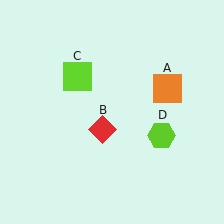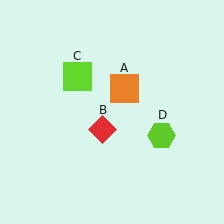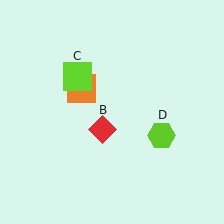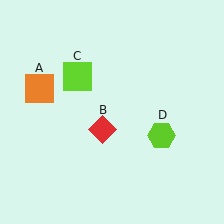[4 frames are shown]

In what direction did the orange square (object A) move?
The orange square (object A) moved left.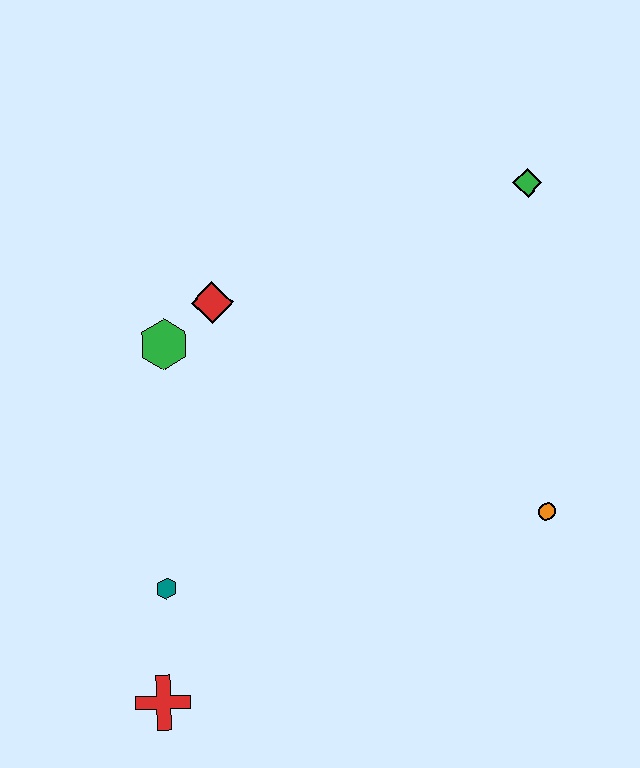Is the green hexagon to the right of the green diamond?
No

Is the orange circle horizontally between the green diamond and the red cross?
No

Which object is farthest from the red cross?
The green diamond is farthest from the red cross.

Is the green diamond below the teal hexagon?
No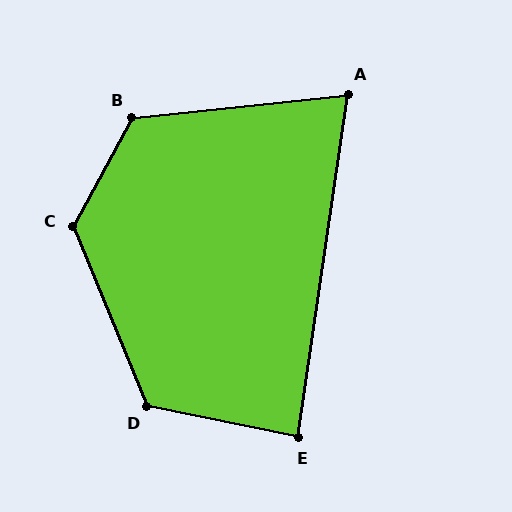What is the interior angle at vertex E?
Approximately 87 degrees (approximately right).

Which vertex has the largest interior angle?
C, at approximately 129 degrees.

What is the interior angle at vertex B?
Approximately 125 degrees (obtuse).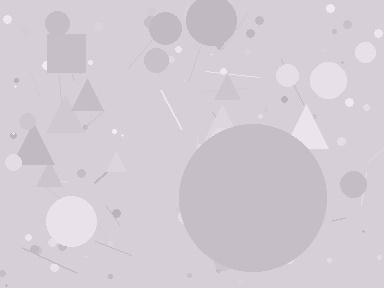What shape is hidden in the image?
A circle is hidden in the image.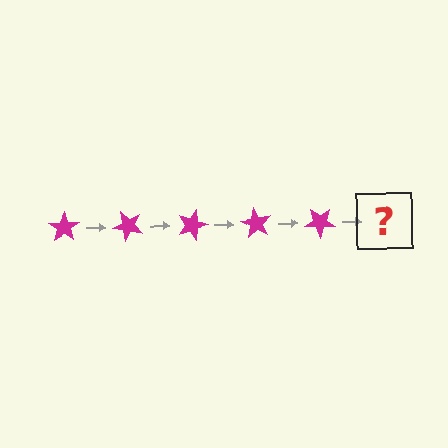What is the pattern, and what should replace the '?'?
The pattern is that the star rotates 45 degrees each step. The '?' should be a magenta star rotated 225 degrees.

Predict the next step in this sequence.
The next step is a magenta star rotated 225 degrees.